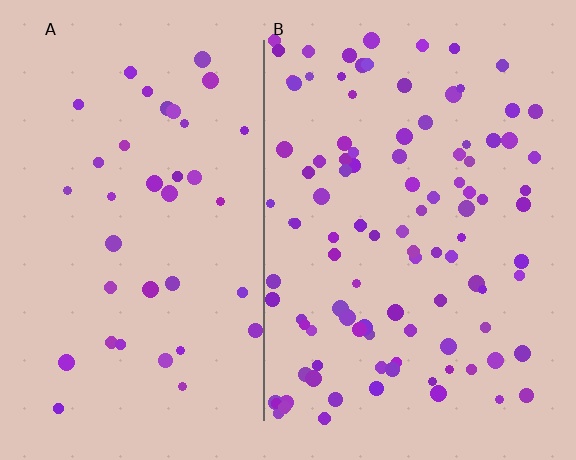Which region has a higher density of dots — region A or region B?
B (the right).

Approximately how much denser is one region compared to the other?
Approximately 2.7× — region B over region A.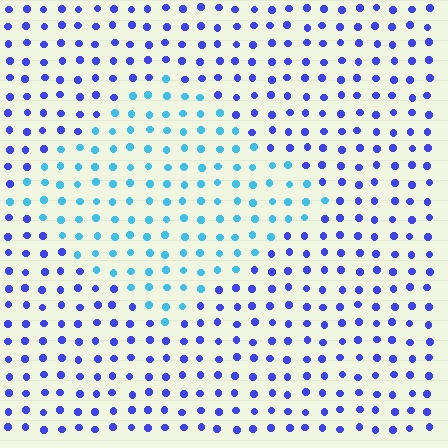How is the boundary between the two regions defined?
The boundary is defined purely by a slight shift in hue (about 45 degrees). Spacing, size, and orientation are identical on both sides.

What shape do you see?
I see a diamond.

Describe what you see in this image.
The image is filled with small blue elements in a uniform arrangement. A diamond-shaped region is visible where the elements are tinted to a slightly different hue, forming a subtle color boundary.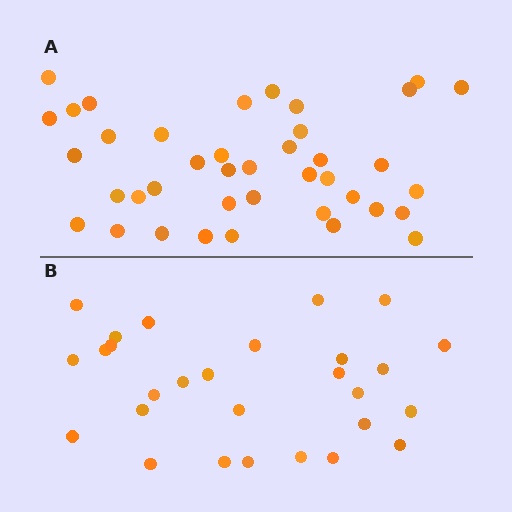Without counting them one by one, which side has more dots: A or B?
Region A (the top region) has more dots.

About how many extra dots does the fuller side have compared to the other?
Region A has roughly 12 or so more dots than region B.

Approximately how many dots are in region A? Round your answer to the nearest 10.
About 40 dots.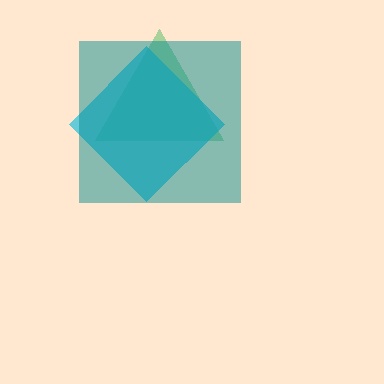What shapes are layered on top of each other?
The layered shapes are: a green triangle, a cyan diamond, a teal square.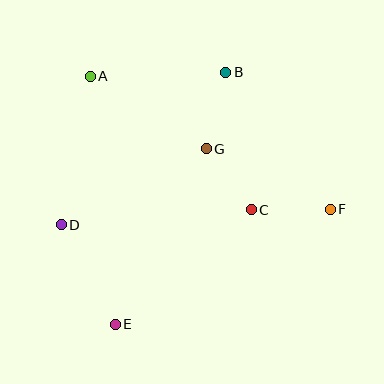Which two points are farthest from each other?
Points B and E are farthest from each other.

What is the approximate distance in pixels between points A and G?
The distance between A and G is approximately 137 pixels.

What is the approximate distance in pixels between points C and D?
The distance between C and D is approximately 190 pixels.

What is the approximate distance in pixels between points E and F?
The distance between E and F is approximately 244 pixels.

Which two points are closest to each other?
Points C and G are closest to each other.